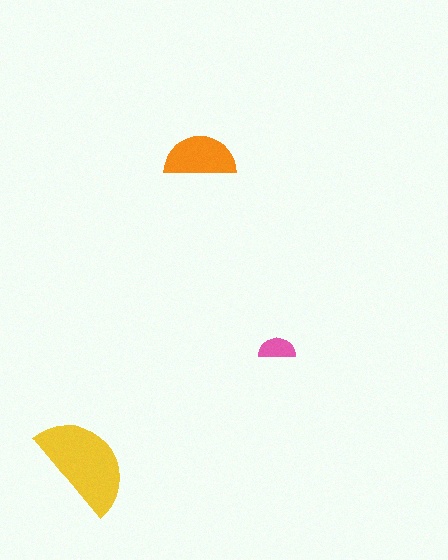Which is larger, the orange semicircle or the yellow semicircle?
The yellow one.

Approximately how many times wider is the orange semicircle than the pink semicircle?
About 2 times wider.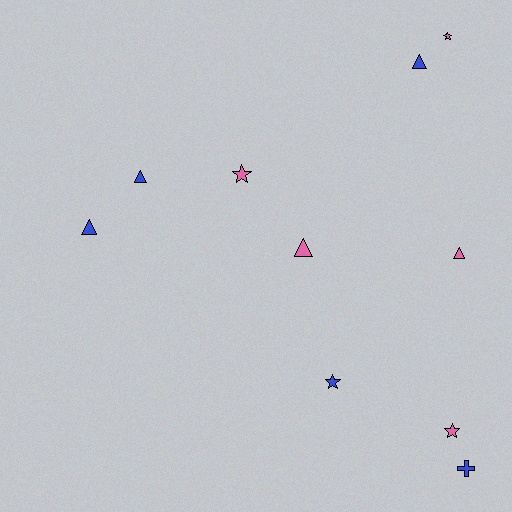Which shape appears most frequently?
Triangle, with 5 objects.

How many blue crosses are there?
There is 1 blue cross.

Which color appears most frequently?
Pink, with 5 objects.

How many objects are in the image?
There are 10 objects.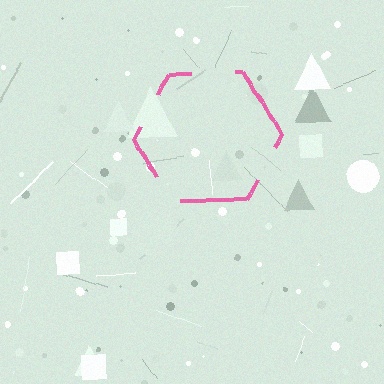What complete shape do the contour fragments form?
The contour fragments form a hexagon.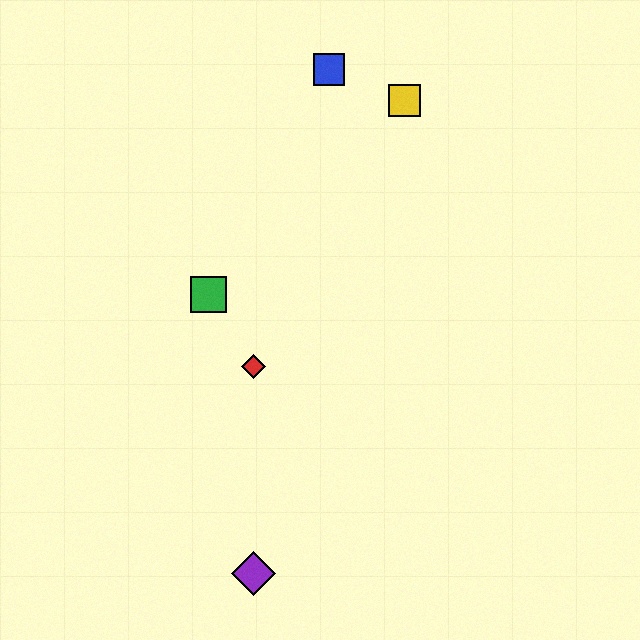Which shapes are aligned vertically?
The red diamond, the purple diamond are aligned vertically.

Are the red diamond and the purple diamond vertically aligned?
Yes, both are at x≈254.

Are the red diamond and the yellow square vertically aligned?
No, the red diamond is at x≈254 and the yellow square is at x≈405.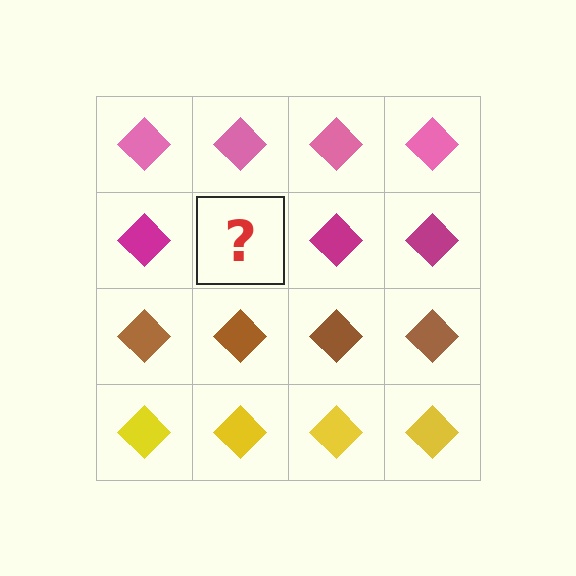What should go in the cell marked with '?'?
The missing cell should contain a magenta diamond.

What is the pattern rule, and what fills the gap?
The rule is that each row has a consistent color. The gap should be filled with a magenta diamond.